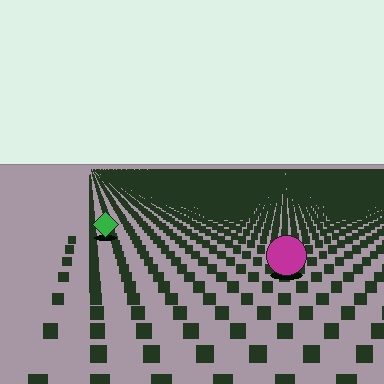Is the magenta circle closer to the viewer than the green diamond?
Yes. The magenta circle is closer — you can tell from the texture gradient: the ground texture is coarser near it.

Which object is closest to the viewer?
The magenta circle is closest. The texture marks near it are larger and more spread out.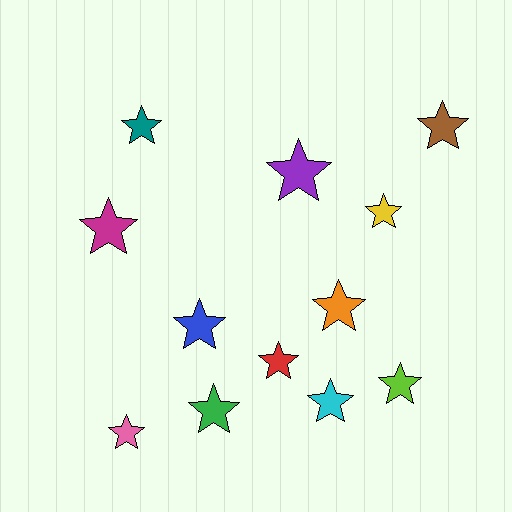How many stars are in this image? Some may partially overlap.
There are 12 stars.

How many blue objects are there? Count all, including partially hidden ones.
There is 1 blue object.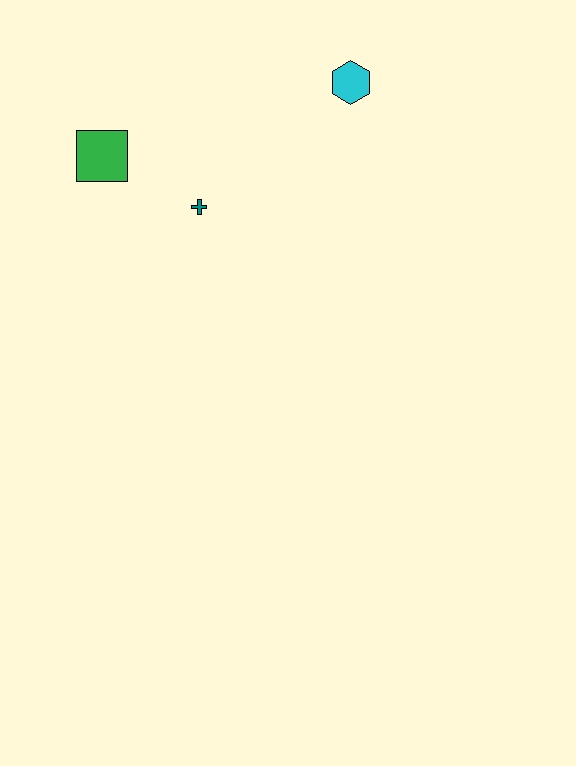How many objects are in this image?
There are 3 objects.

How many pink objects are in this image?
There are no pink objects.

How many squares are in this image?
There is 1 square.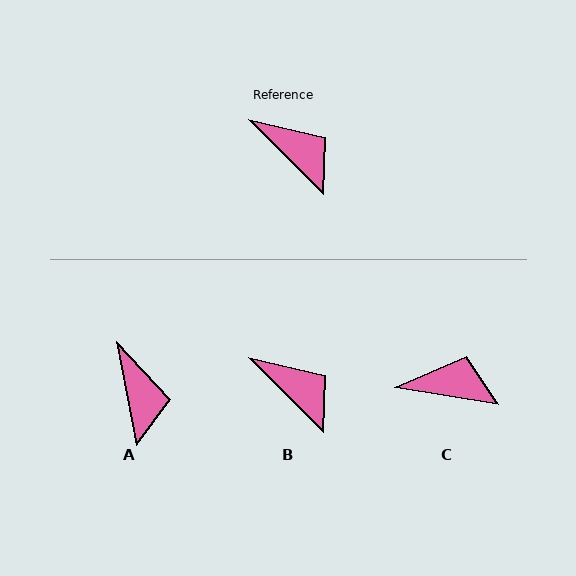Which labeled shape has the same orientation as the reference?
B.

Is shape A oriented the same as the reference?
No, it is off by about 34 degrees.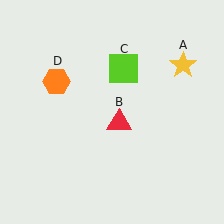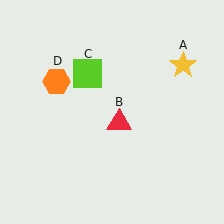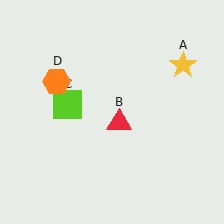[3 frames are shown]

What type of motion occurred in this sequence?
The lime square (object C) rotated counterclockwise around the center of the scene.